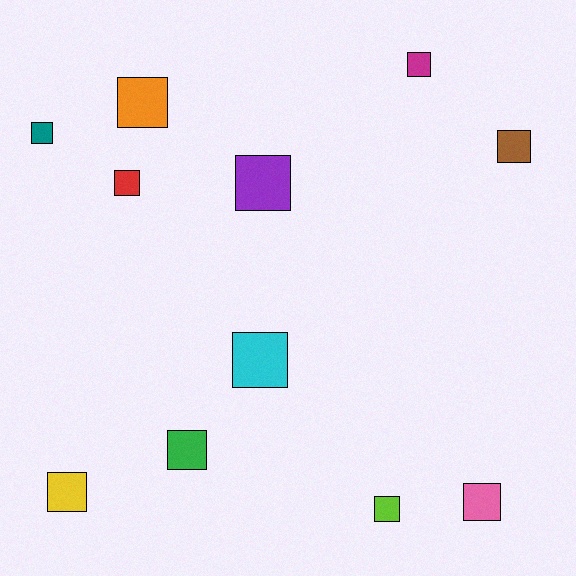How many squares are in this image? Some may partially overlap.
There are 11 squares.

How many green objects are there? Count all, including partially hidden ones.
There is 1 green object.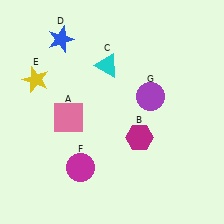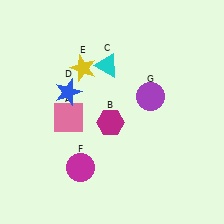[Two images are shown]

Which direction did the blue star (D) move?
The blue star (D) moved down.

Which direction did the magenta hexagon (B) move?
The magenta hexagon (B) moved left.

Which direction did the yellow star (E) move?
The yellow star (E) moved right.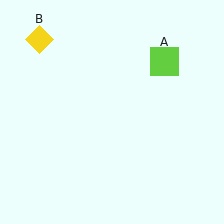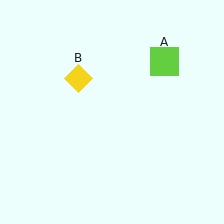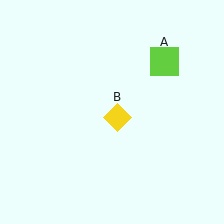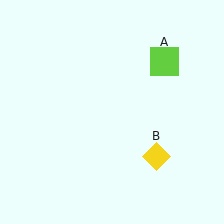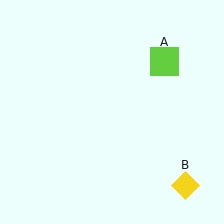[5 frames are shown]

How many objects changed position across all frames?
1 object changed position: yellow diamond (object B).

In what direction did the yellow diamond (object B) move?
The yellow diamond (object B) moved down and to the right.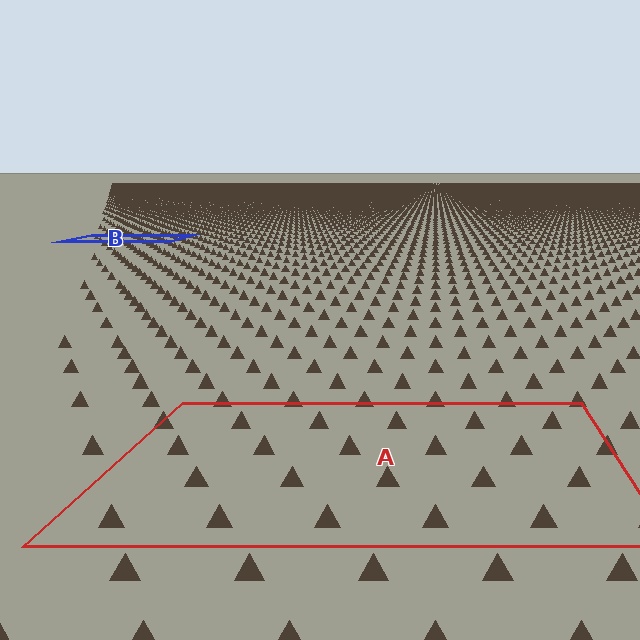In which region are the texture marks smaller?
The texture marks are smaller in region B, because it is farther away.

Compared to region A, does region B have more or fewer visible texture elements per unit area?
Region B has more texture elements per unit area — they are packed more densely because it is farther away.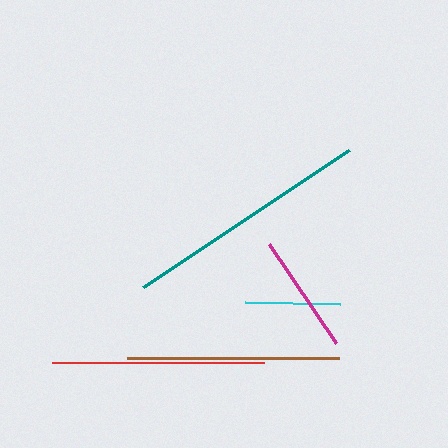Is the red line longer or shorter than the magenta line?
The red line is longer than the magenta line.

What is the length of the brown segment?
The brown segment is approximately 211 pixels long.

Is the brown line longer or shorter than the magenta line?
The brown line is longer than the magenta line.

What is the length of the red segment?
The red segment is approximately 212 pixels long.